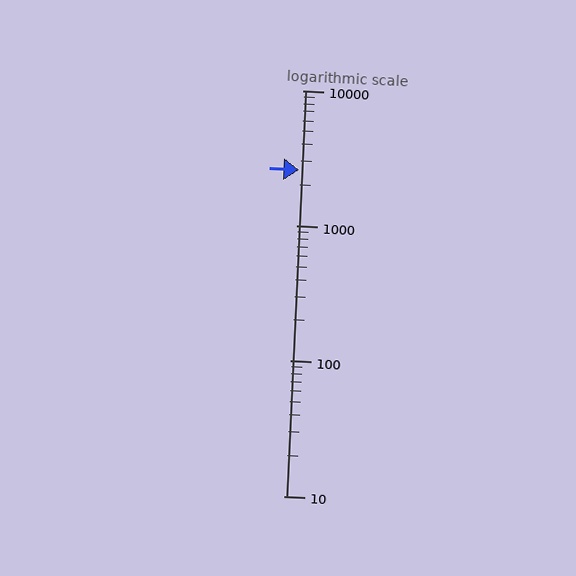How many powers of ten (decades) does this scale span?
The scale spans 3 decades, from 10 to 10000.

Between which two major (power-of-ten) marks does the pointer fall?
The pointer is between 1000 and 10000.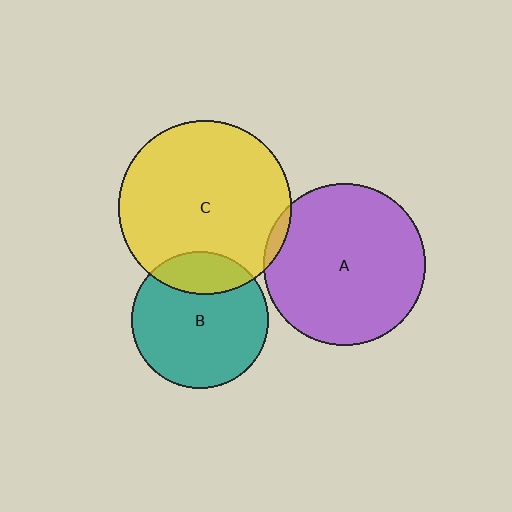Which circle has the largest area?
Circle C (yellow).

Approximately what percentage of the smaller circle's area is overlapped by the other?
Approximately 5%.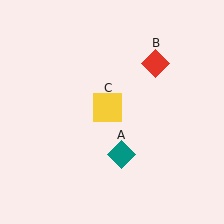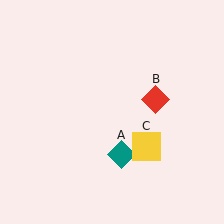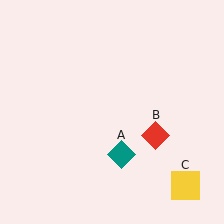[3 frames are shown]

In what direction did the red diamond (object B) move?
The red diamond (object B) moved down.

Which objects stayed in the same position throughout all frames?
Teal diamond (object A) remained stationary.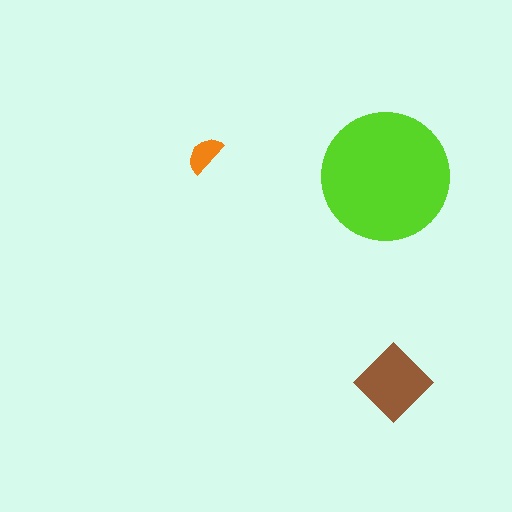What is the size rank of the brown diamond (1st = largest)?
2nd.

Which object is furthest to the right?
The brown diamond is rightmost.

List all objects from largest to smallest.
The lime circle, the brown diamond, the orange semicircle.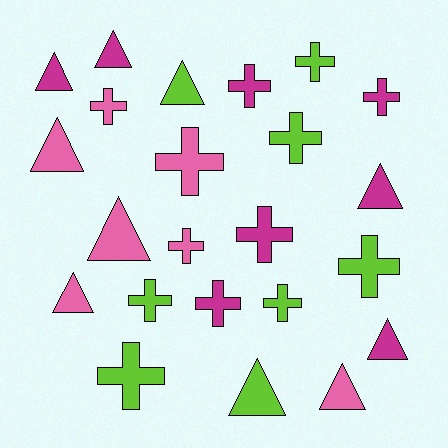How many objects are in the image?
There are 23 objects.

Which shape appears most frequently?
Cross, with 13 objects.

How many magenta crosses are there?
There are 4 magenta crosses.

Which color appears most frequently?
Magenta, with 8 objects.